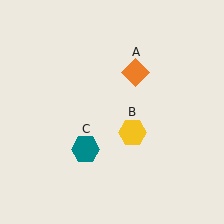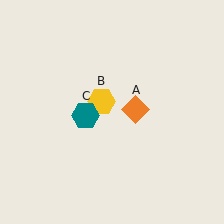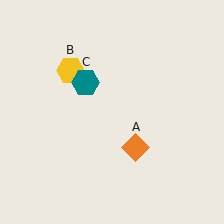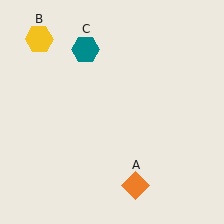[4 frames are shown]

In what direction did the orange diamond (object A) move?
The orange diamond (object A) moved down.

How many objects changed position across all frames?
3 objects changed position: orange diamond (object A), yellow hexagon (object B), teal hexagon (object C).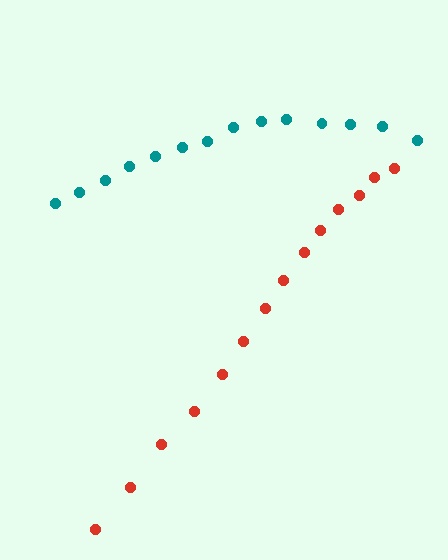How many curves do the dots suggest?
There are 2 distinct paths.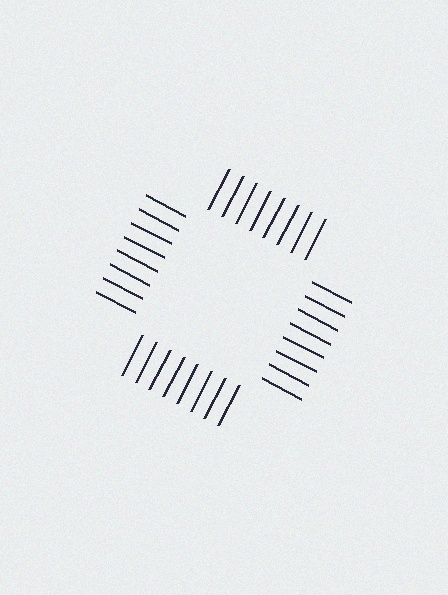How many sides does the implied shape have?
4 sides — the line-ends trace a square.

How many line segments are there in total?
32 — 8 along each of the 4 edges.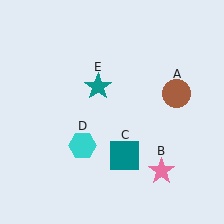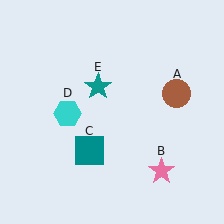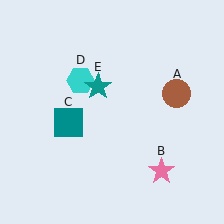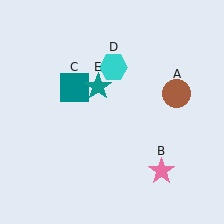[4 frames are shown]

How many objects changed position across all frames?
2 objects changed position: teal square (object C), cyan hexagon (object D).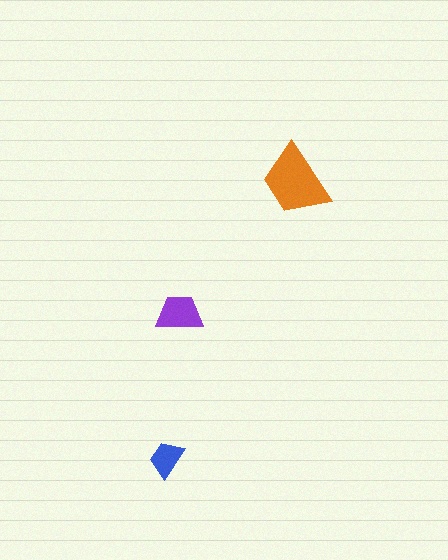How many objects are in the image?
There are 3 objects in the image.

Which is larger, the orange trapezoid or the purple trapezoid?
The orange one.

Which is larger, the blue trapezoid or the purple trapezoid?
The purple one.